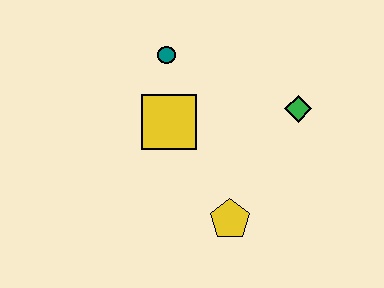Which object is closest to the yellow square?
The teal circle is closest to the yellow square.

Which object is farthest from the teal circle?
The yellow pentagon is farthest from the teal circle.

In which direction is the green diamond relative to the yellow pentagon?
The green diamond is above the yellow pentagon.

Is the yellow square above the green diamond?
No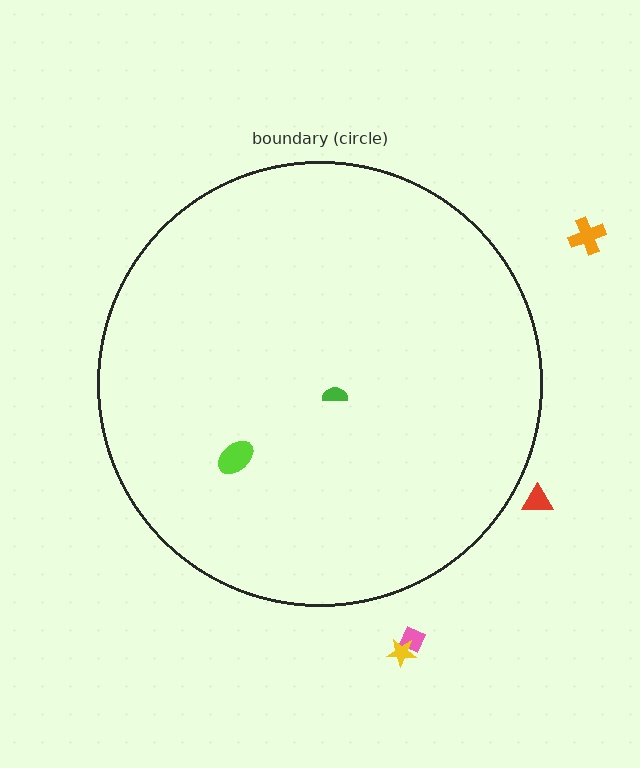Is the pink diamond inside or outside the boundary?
Outside.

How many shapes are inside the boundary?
2 inside, 4 outside.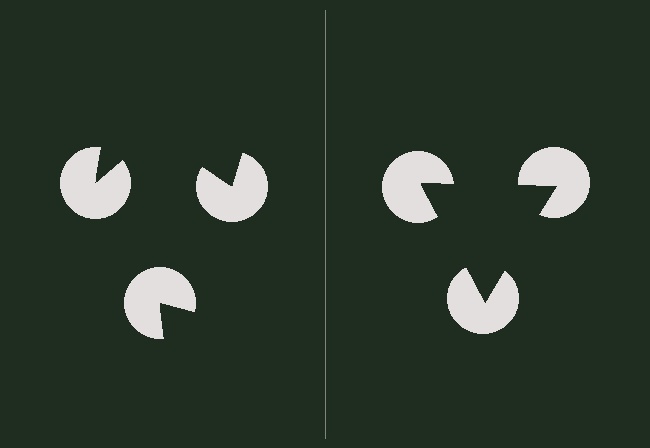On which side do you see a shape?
An illusory triangle appears on the right side. On the left side the wedge cuts are rotated, so no coherent shape forms.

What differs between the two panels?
The pac-man discs are positioned identically on both sides; only the wedge orientations differ. On the right they align to a triangle; on the left they are misaligned.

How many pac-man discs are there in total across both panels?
6 — 3 on each side.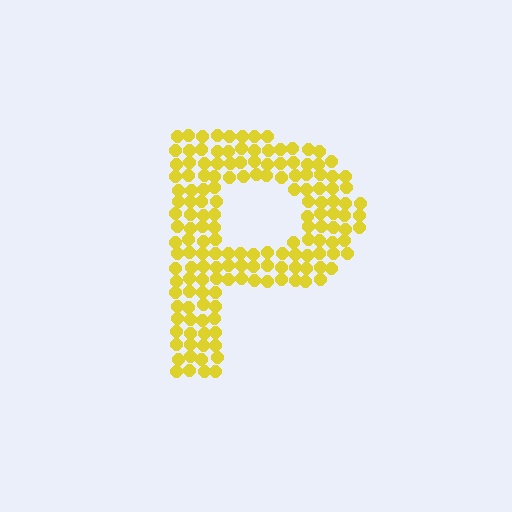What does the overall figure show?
The overall figure shows the letter P.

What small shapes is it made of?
It is made of small circles.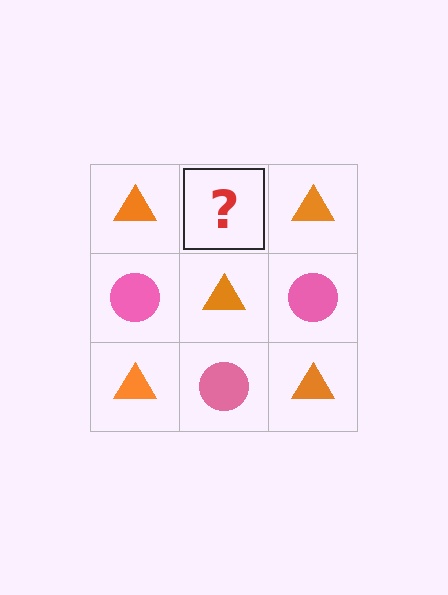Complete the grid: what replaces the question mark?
The question mark should be replaced with a pink circle.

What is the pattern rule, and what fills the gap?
The rule is that it alternates orange triangle and pink circle in a checkerboard pattern. The gap should be filled with a pink circle.